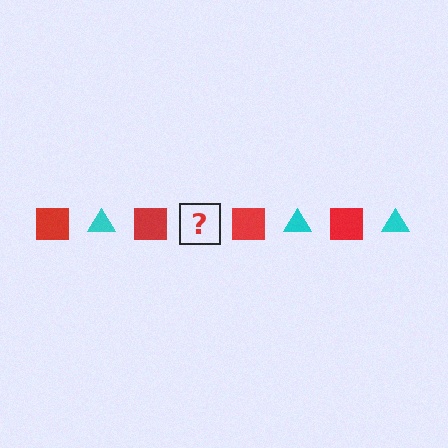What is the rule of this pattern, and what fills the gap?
The rule is that the pattern alternates between red square and cyan triangle. The gap should be filled with a cyan triangle.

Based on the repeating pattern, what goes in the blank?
The blank should be a cyan triangle.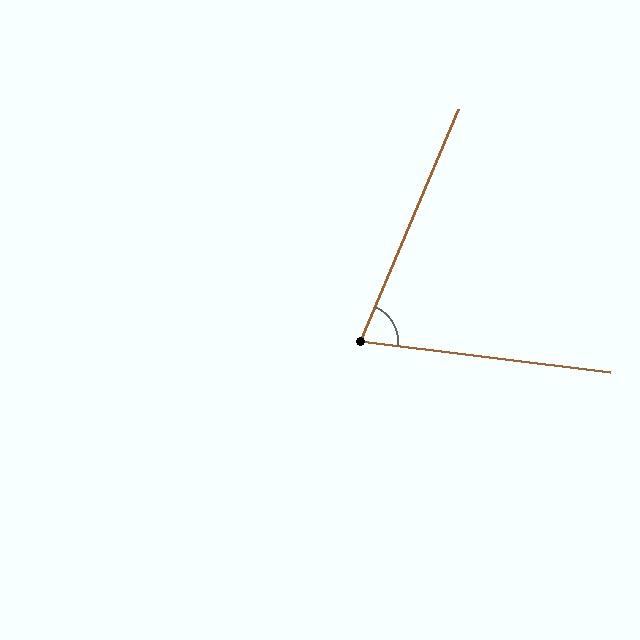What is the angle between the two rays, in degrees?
Approximately 74 degrees.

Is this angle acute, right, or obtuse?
It is acute.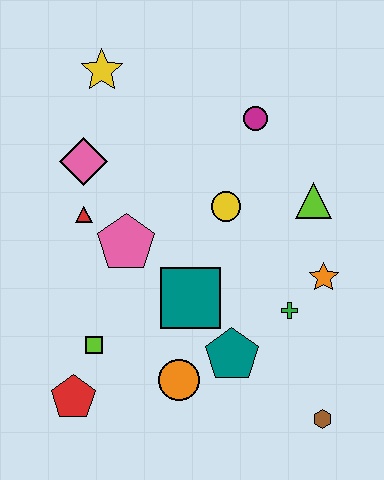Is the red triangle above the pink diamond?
No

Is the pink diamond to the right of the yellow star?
No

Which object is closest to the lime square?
The red pentagon is closest to the lime square.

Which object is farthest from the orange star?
The yellow star is farthest from the orange star.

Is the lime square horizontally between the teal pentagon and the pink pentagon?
No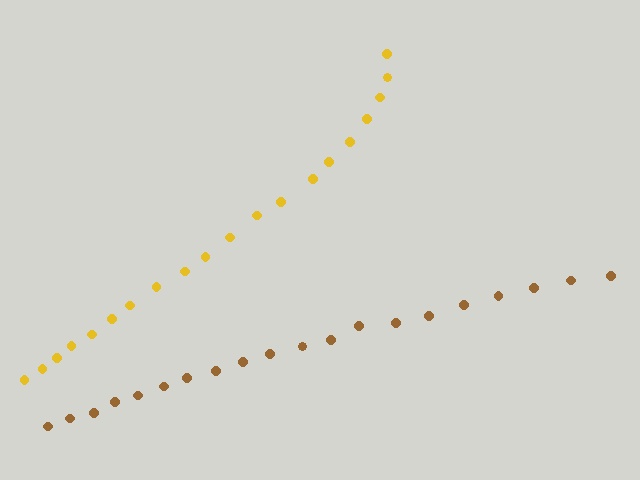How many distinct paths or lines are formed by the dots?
There are 2 distinct paths.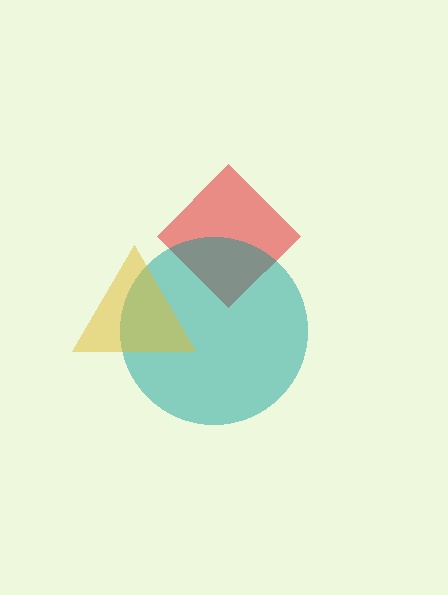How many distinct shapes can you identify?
There are 3 distinct shapes: a red diamond, a teal circle, a yellow triangle.